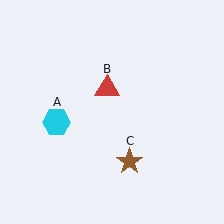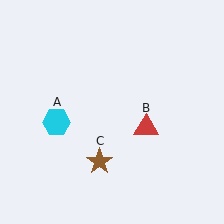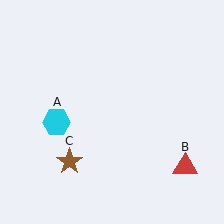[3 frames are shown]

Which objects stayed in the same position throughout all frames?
Cyan hexagon (object A) remained stationary.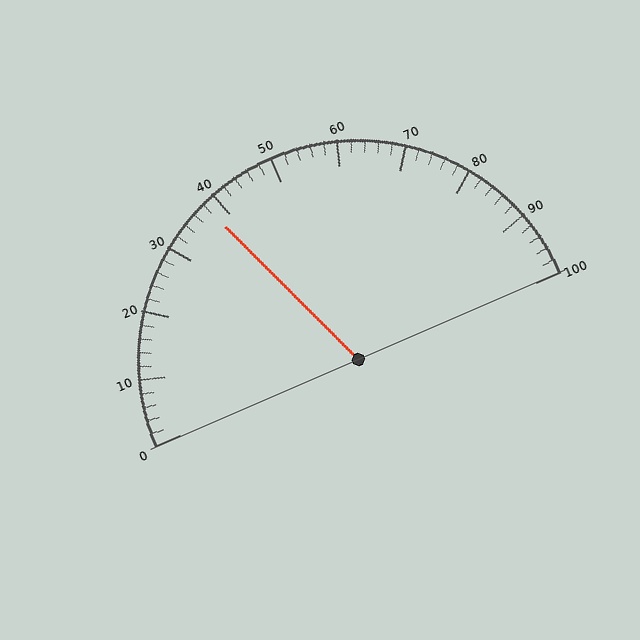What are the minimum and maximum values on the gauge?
The gauge ranges from 0 to 100.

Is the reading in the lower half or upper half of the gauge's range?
The reading is in the lower half of the range (0 to 100).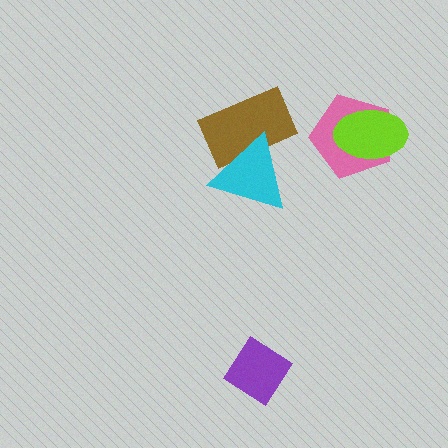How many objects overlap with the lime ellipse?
1 object overlaps with the lime ellipse.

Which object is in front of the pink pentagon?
The lime ellipse is in front of the pink pentagon.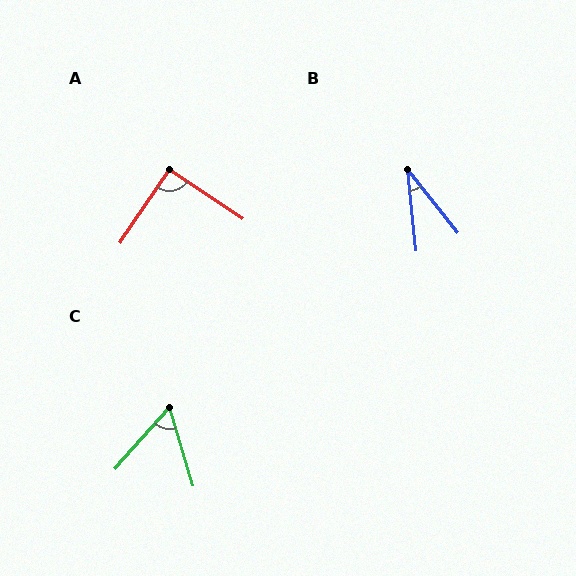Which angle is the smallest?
B, at approximately 32 degrees.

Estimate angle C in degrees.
Approximately 58 degrees.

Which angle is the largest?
A, at approximately 90 degrees.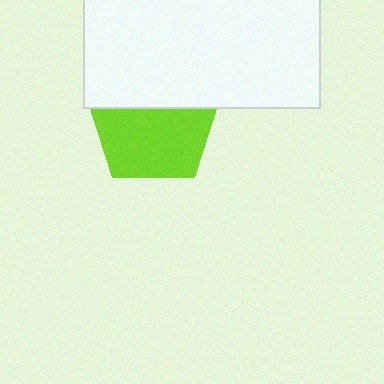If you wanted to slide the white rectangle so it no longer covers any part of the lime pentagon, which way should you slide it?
Slide it up — that is the most direct way to separate the two shapes.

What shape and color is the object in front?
The object in front is a white rectangle.